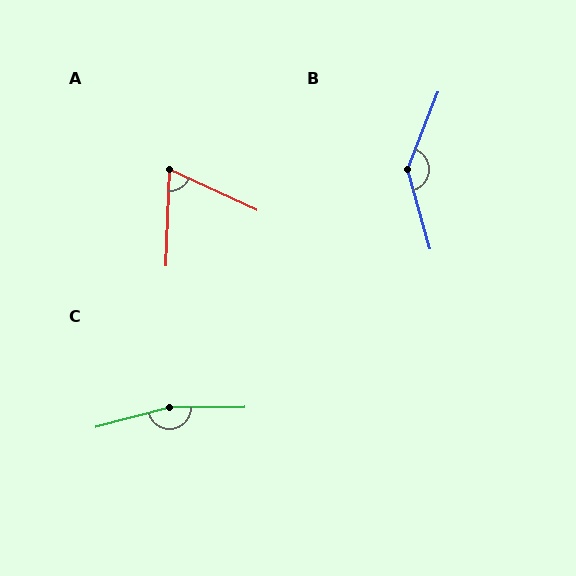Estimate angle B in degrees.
Approximately 143 degrees.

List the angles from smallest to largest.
A (67°), B (143°), C (165°).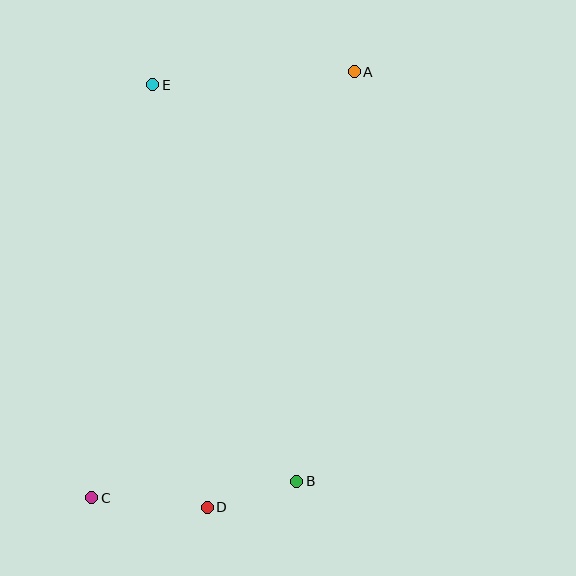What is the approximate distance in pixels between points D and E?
The distance between D and E is approximately 426 pixels.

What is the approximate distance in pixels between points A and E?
The distance between A and E is approximately 202 pixels.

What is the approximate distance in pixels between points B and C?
The distance between B and C is approximately 205 pixels.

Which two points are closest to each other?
Points B and D are closest to each other.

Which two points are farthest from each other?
Points A and C are farthest from each other.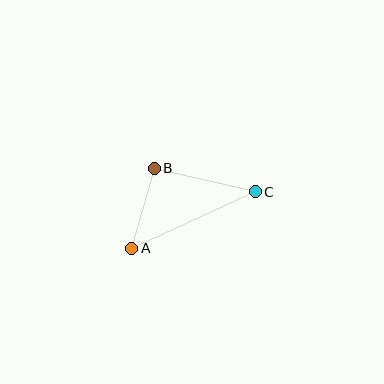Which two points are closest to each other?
Points A and B are closest to each other.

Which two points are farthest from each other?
Points A and C are farthest from each other.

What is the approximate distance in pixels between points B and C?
The distance between B and C is approximately 104 pixels.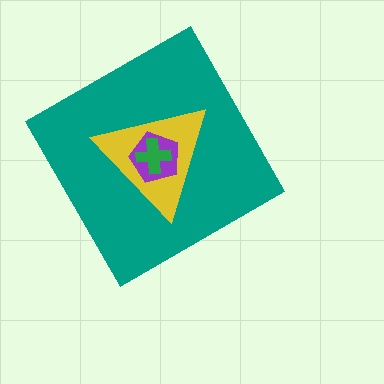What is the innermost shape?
The green cross.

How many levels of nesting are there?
4.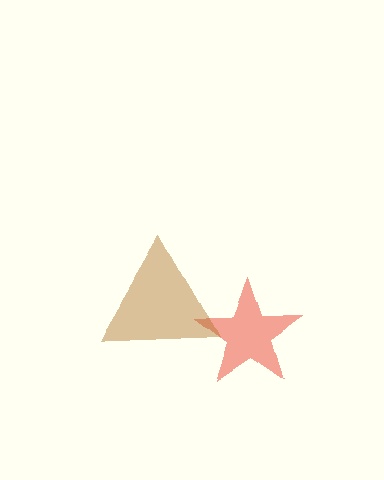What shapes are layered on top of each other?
The layered shapes are: a red star, a brown triangle.